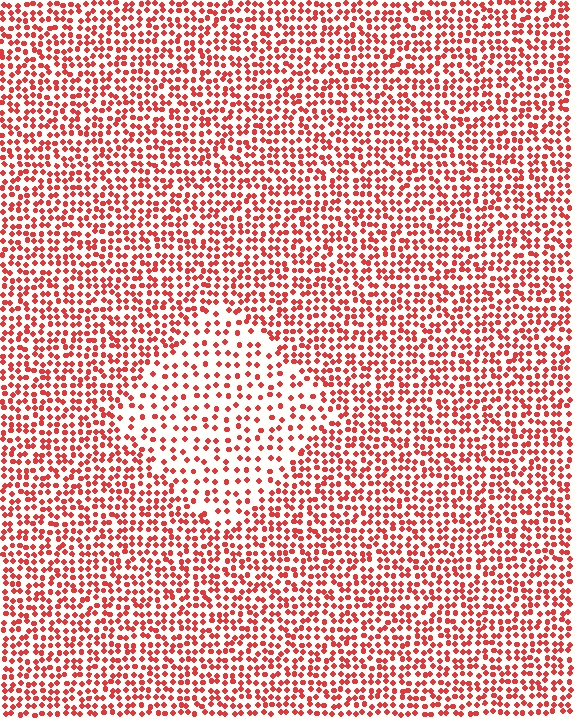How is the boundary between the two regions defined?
The boundary is defined by a change in element density (approximately 1.9x ratio). All elements are the same color, size, and shape.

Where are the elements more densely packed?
The elements are more densely packed outside the diamond boundary.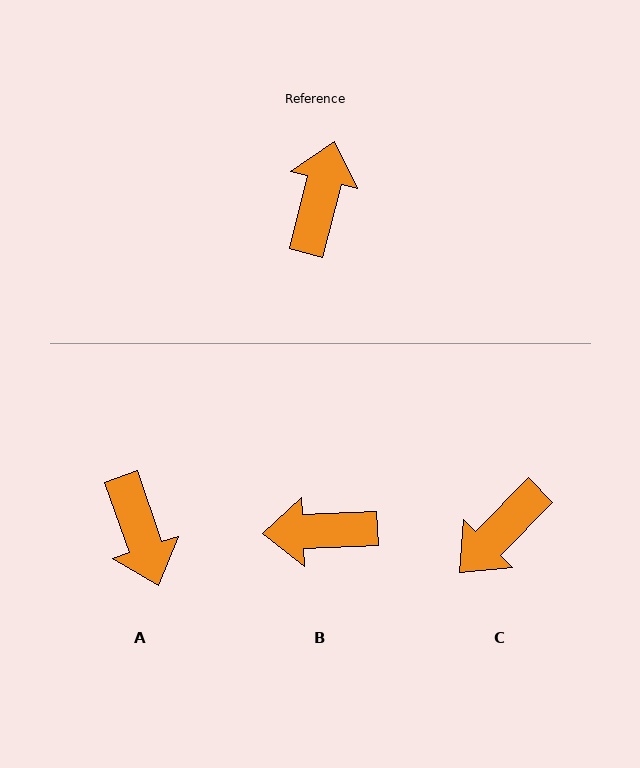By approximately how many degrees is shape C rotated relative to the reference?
Approximately 150 degrees counter-clockwise.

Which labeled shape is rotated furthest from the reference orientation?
C, about 150 degrees away.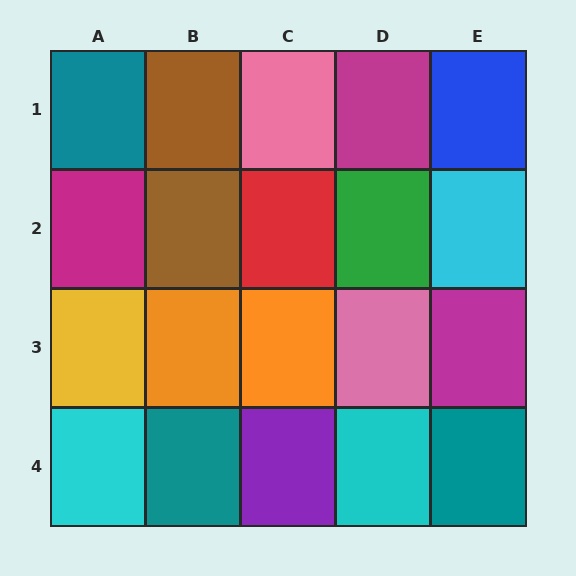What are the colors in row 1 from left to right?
Teal, brown, pink, magenta, blue.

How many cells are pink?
2 cells are pink.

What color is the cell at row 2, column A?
Magenta.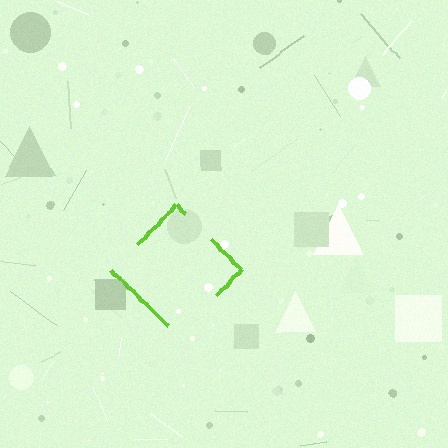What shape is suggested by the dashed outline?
The dashed outline suggests a diamond.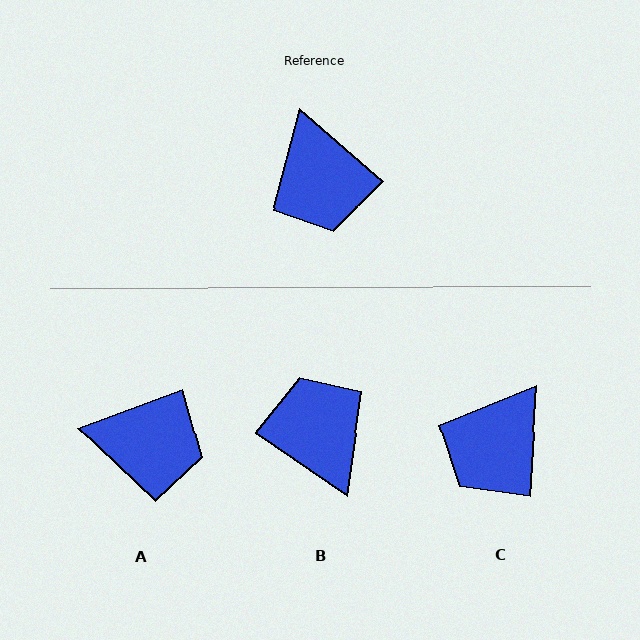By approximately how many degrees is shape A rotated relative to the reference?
Approximately 61 degrees counter-clockwise.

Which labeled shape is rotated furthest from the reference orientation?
B, about 174 degrees away.